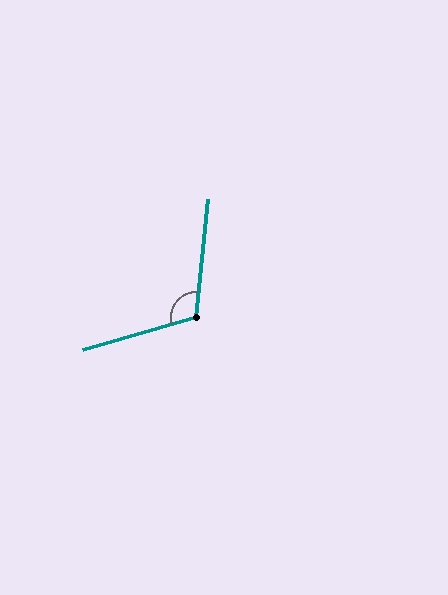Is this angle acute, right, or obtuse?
It is obtuse.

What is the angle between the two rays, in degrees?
Approximately 112 degrees.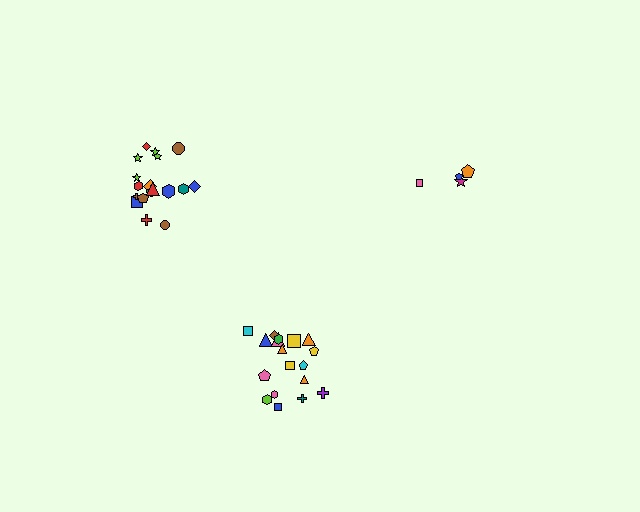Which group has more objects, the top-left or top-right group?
The top-left group.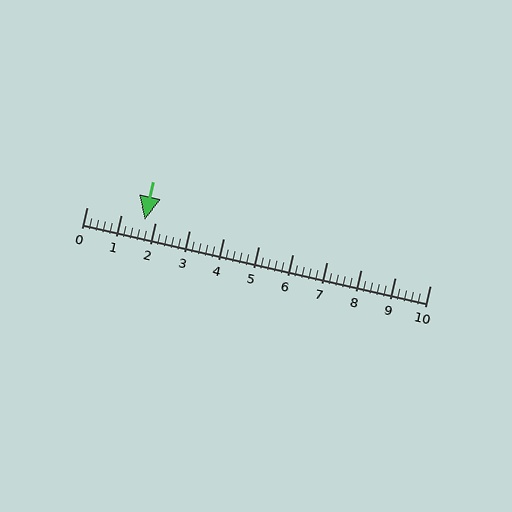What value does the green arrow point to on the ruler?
The green arrow points to approximately 1.7.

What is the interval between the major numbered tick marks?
The major tick marks are spaced 1 units apart.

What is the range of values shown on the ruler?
The ruler shows values from 0 to 10.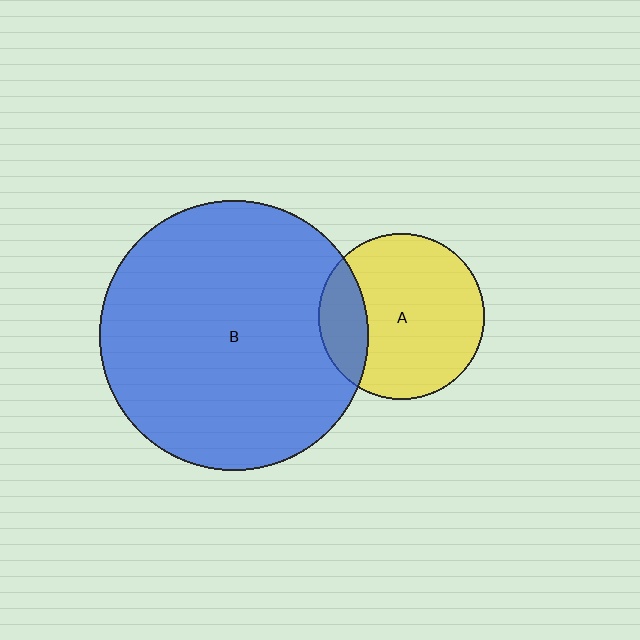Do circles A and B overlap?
Yes.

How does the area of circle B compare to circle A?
Approximately 2.6 times.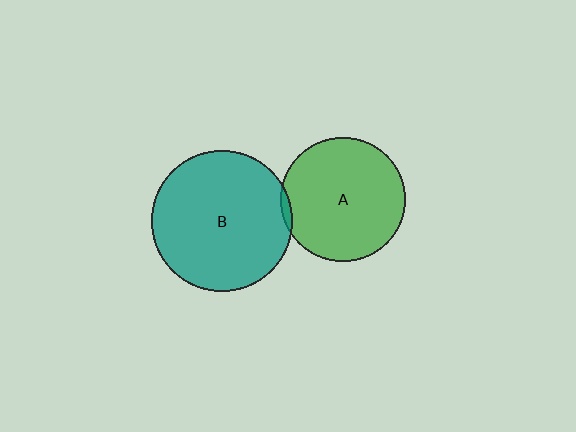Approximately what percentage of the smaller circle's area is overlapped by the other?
Approximately 5%.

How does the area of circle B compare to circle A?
Approximately 1.3 times.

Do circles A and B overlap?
Yes.